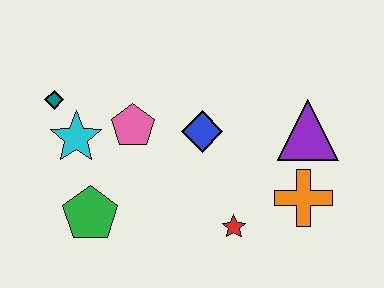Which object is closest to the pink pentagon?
The cyan star is closest to the pink pentagon.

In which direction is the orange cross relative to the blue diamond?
The orange cross is to the right of the blue diamond.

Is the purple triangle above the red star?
Yes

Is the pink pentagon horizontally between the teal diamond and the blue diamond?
Yes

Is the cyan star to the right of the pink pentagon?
No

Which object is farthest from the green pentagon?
The purple triangle is farthest from the green pentagon.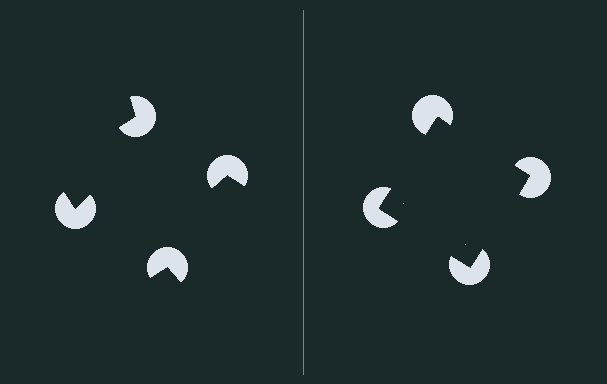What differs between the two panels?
The pac-man discs are positioned identically on both sides; only the wedge orientations differ. On the right they align to a square; on the left they are misaligned.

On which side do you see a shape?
An illusory square appears on the right side. On the left side the wedge cuts are rotated, so no coherent shape forms.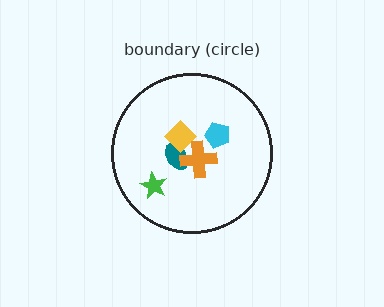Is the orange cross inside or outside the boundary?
Inside.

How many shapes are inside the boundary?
5 inside, 0 outside.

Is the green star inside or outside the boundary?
Inside.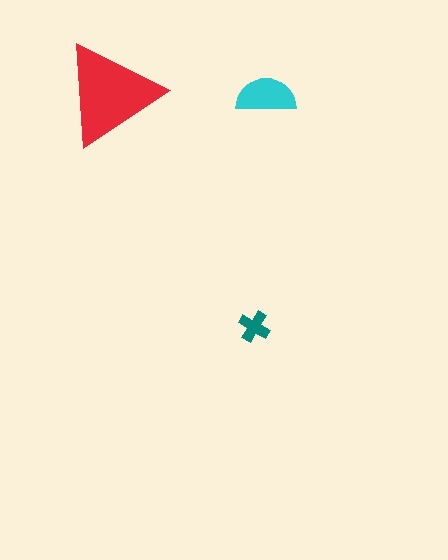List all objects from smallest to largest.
The teal cross, the cyan semicircle, the red triangle.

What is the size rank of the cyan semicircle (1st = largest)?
2nd.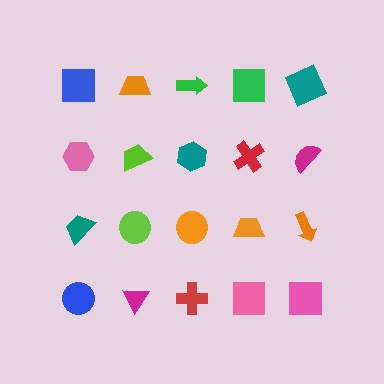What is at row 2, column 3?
A teal hexagon.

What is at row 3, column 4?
An orange trapezoid.